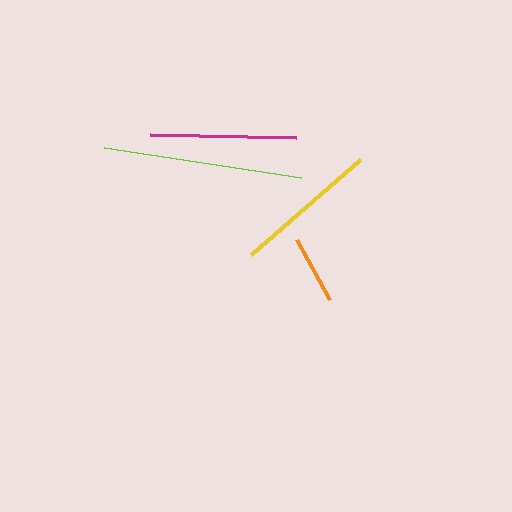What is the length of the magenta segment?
The magenta segment is approximately 146 pixels long.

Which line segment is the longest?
The lime line is the longest at approximately 200 pixels.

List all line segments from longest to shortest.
From longest to shortest: lime, magenta, yellow, orange.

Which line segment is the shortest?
The orange line is the shortest at approximately 69 pixels.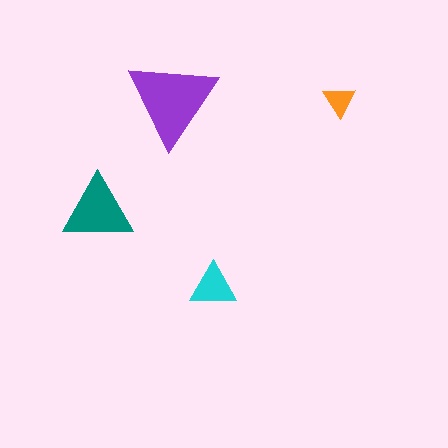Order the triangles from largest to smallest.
the purple one, the teal one, the cyan one, the orange one.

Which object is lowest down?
The cyan triangle is bottommost.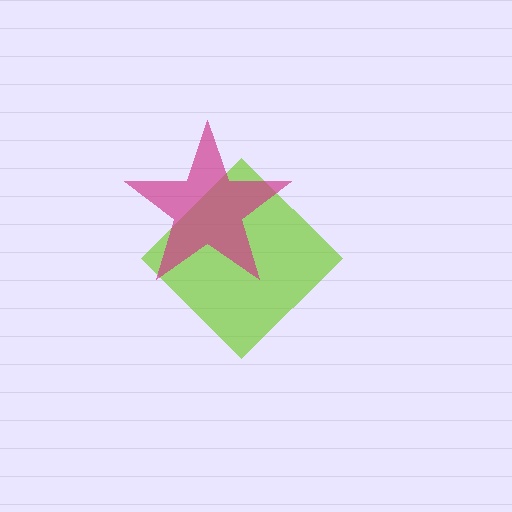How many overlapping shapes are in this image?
There are 2 overlapping shapes in the image.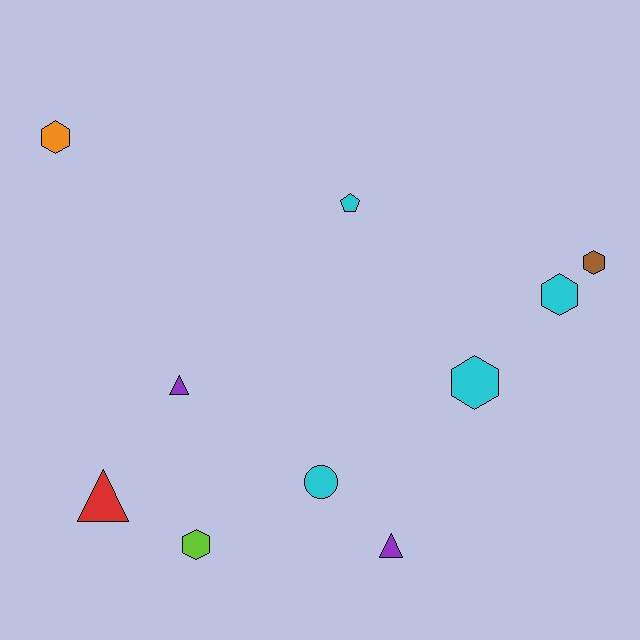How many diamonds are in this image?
There are no diamonds.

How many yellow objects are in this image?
There are no yellow objects.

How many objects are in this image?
There are 10 objects.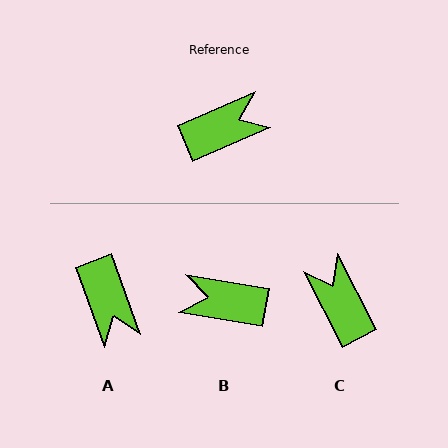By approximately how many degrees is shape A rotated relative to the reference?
Approximately 93 degrees clockwise.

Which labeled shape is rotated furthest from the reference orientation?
B, about 147 degrees away.